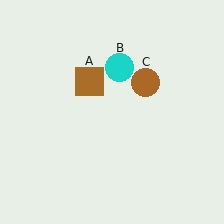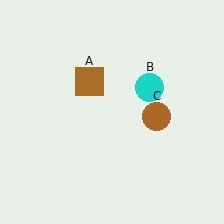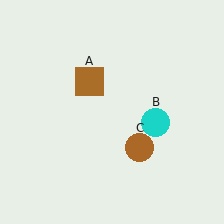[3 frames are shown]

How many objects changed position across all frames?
2 objects changed position: cyan circle (object B), brown circle (object C).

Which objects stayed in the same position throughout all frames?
Brown square (object A) remained stationary.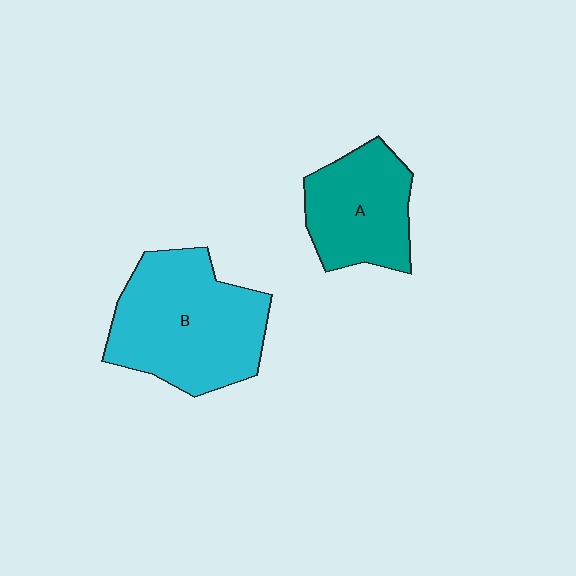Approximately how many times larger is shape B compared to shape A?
Approximately 1.5 times.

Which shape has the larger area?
Shape B (cyan).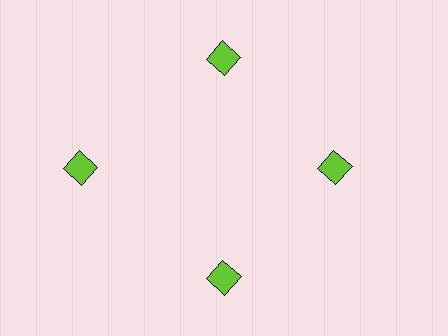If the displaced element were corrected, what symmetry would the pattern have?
It would have 4-fold rotational symmetry — the pattern would map onto itself every 90 degrees.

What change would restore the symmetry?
The symmetry would be restored by moving it inward, back onto the ring so that all 4 squares sit at equal angles and equal distance from the center.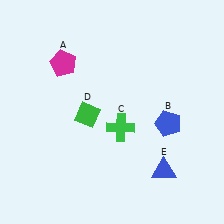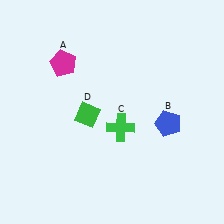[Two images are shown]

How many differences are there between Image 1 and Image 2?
There is 1 difference between the two images.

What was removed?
The blue triangle (E) was removed in Image 2.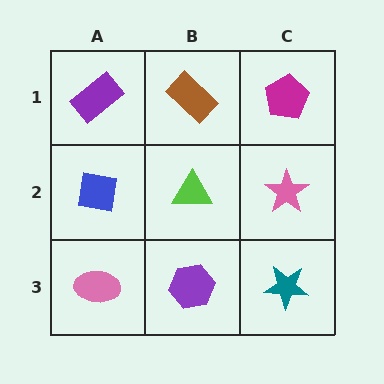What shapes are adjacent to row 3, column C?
A pink star (row 2, column C), a purple hexagon (row 3, column B).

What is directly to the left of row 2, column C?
A lime triangle.